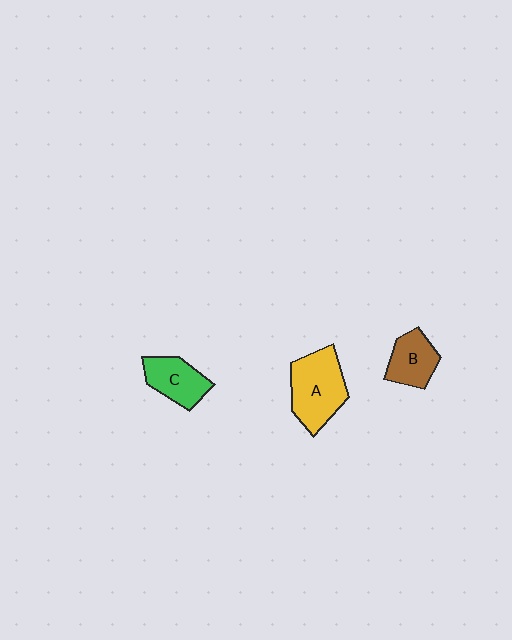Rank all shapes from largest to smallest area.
From largest to smallest: A (yellow), C (green), B (brown).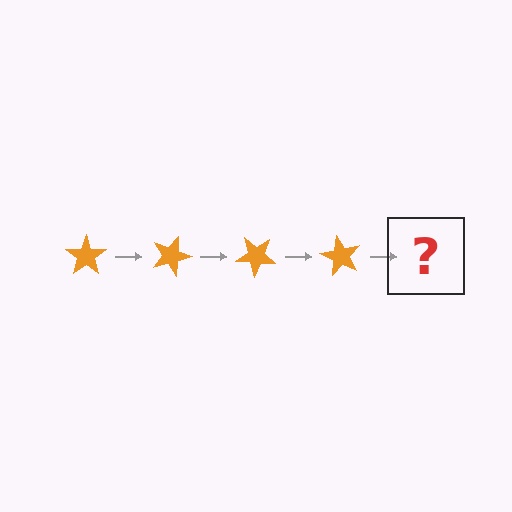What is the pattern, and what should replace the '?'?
The pattern is that the star rotates 20 degrees each step. The '?' should be an orange star rotated 80 degrees.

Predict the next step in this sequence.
The next step is an orange star rotated 80 degrees.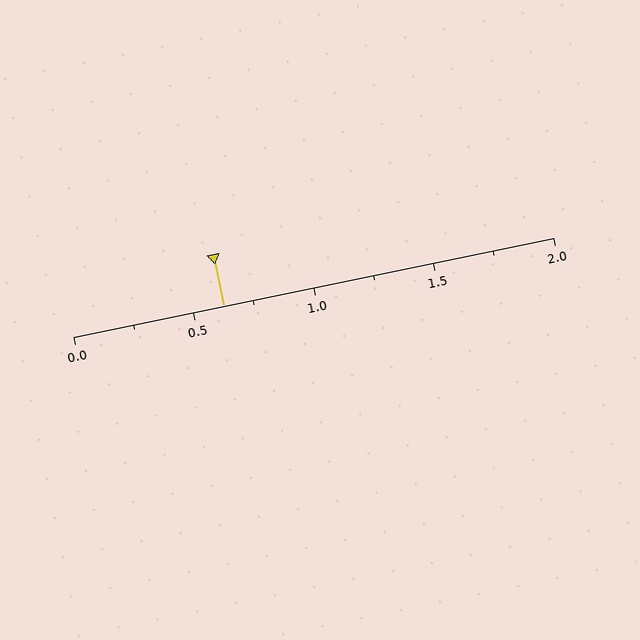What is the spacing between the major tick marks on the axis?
The major ticks are spaced 0.5 apart.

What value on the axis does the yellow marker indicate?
The marker indicates approximately 0.62.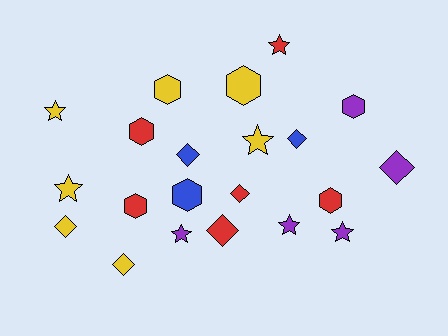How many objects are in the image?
There are 21 objects.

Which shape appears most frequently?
Hexagon, with 7 objects.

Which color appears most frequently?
Yellow, with 7 objects.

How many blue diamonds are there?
There are 2 blue diamonds.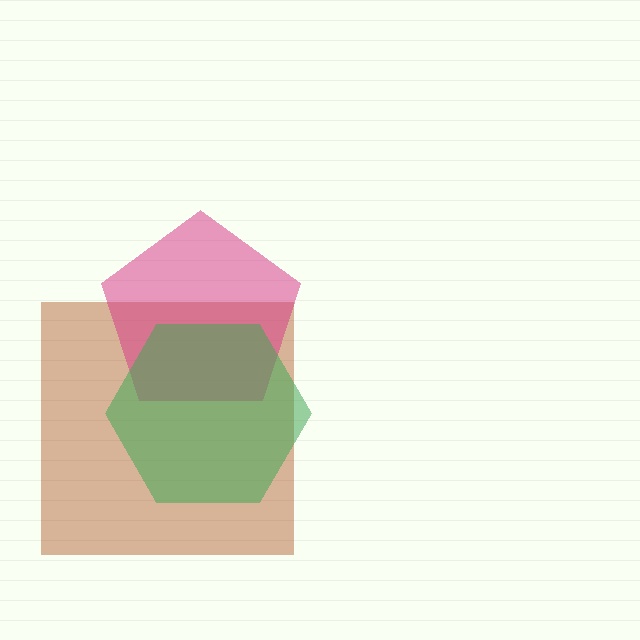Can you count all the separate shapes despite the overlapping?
Yes, there are 3 separate shapes.